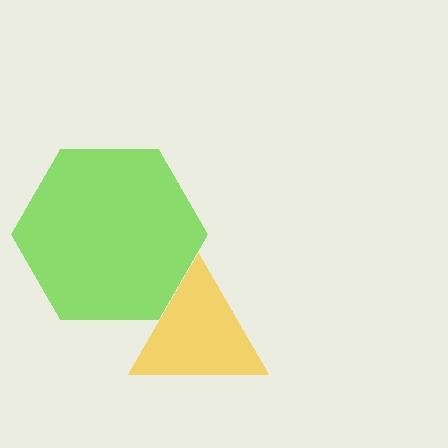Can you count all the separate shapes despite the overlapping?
Yes, there are 2 separate shapes.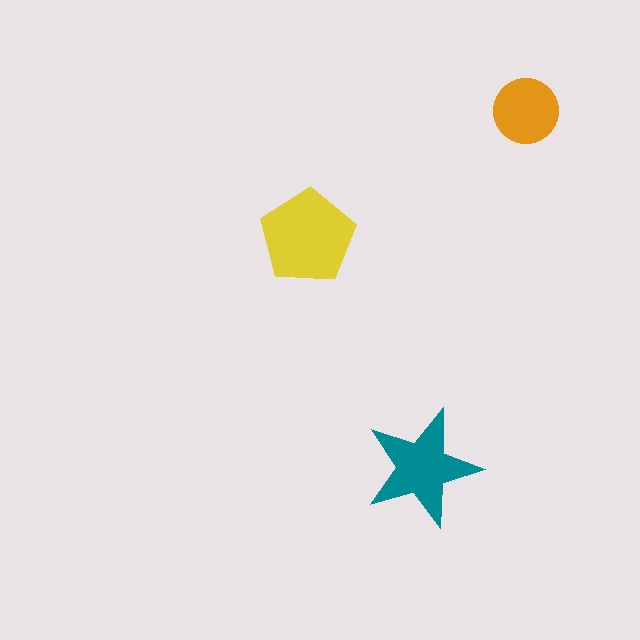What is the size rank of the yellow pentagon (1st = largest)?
1st.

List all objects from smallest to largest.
The orange circle, the teal star, the yellow pentagon.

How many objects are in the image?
There are 3 objects in the image.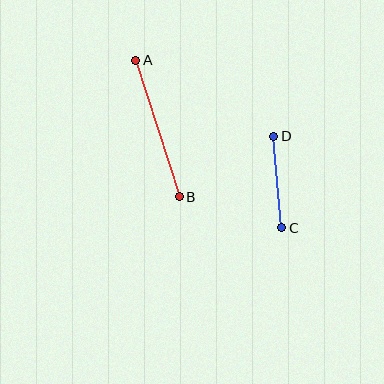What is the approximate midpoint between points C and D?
The midpoint is at approximately (278, 182) pixels.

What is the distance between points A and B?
The distance is approximately 143 pixels.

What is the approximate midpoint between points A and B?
The midpoint is at approximately (158, 128) pixels.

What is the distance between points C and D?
The distance is approximately 92 pixels.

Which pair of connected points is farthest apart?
Points A and B are farthest apart.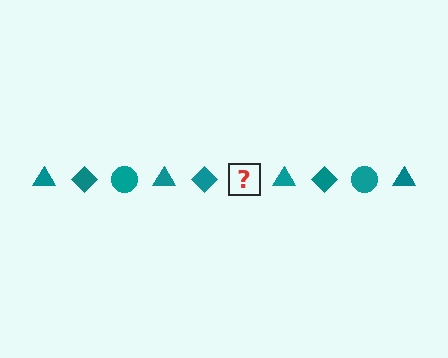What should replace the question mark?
The question mark should be replaced with a teal circle.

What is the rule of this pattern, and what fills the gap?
The rule is that the pattern cycles through triangle, diamond, circle shapes in teal. The gap should be filled with a teal circle.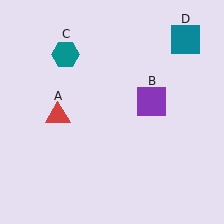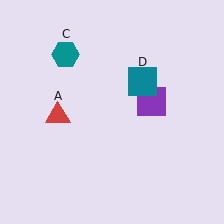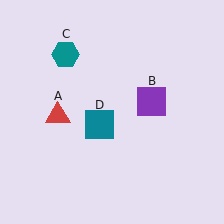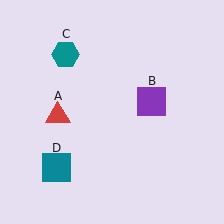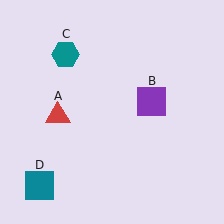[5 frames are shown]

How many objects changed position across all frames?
1 object changed position: teal square (object D).